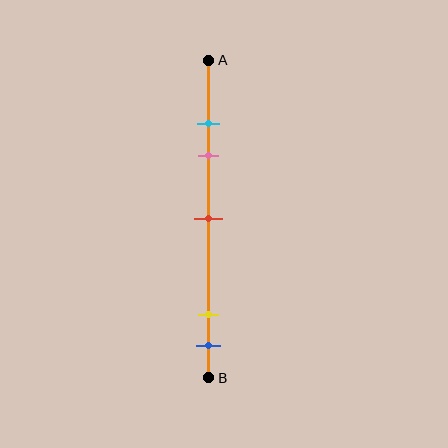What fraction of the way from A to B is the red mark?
The red mark is approximately 50% (0.5) of the way from A to B.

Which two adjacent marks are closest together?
The cyan and pink marks are the closest adjacent pair.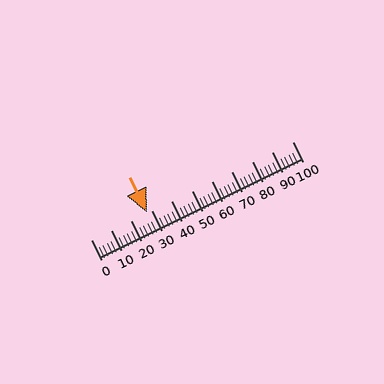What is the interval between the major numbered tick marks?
The major tick marks are spaced 10 units apart.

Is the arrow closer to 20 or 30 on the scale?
The arrow is closer to 30.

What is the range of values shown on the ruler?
The ruler shows values from 0 to 100.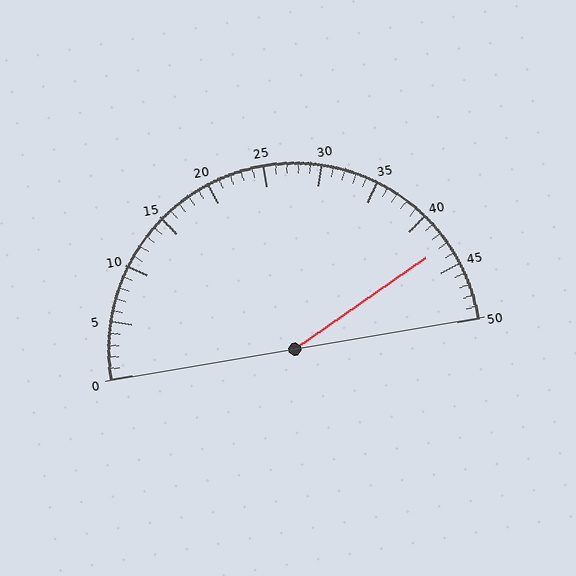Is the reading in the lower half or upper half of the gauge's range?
The reading is in the upper half of the range (0 to 50).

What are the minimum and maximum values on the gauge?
The gauge ranges from 0 to 50.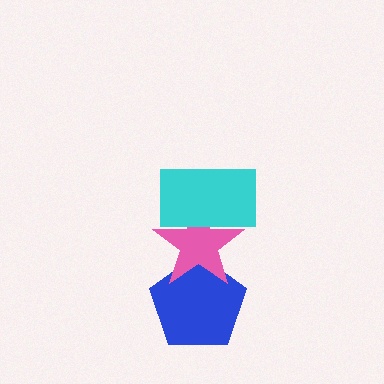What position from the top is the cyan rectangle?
The cyan rectangle is 1st from the top.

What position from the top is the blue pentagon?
The blue pentagon is 3rd from the top.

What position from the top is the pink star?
The pink star is 2nd from the top.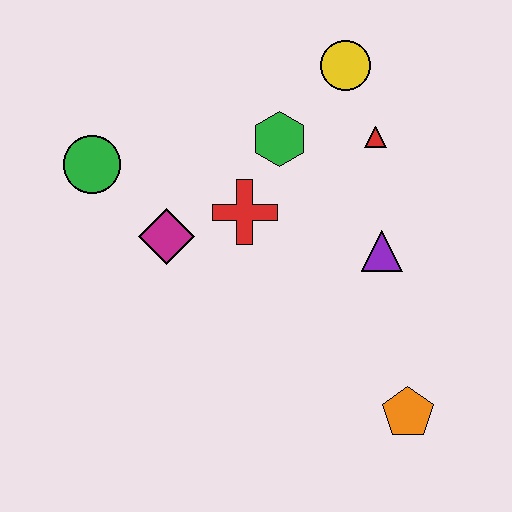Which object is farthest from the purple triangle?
The green circle is farthest from the purple triangle.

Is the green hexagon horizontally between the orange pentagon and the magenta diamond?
Yes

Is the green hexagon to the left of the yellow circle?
Yes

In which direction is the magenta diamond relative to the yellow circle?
The magenta diamond is to the left of the yellow circle.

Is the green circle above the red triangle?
No